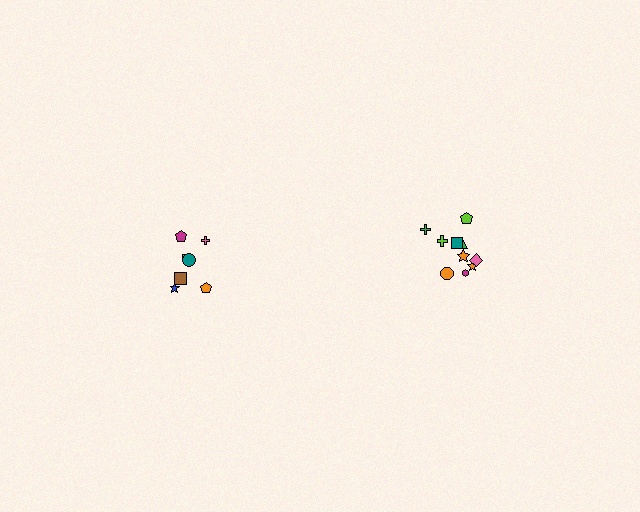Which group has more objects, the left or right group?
The right group.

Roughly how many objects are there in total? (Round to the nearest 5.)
Roughly 15 objects in total.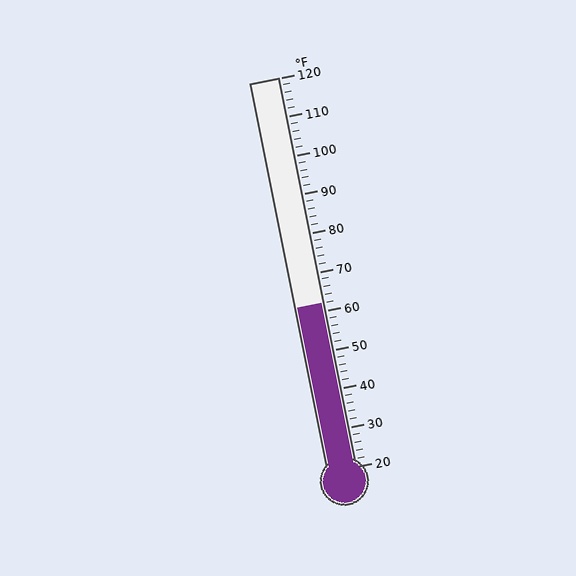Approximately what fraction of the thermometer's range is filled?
The thermometer is filled to approximately 40% of its range.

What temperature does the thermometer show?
The thermometer shows approximately 62°F.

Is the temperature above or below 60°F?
The temperature is above 60°F.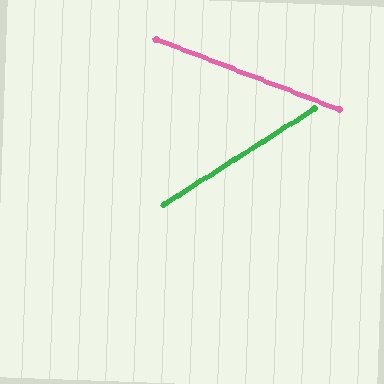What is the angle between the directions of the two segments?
Approximately 54 degrees.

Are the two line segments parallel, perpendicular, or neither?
Neither parallel nor perpendicular — they differ by about 54°.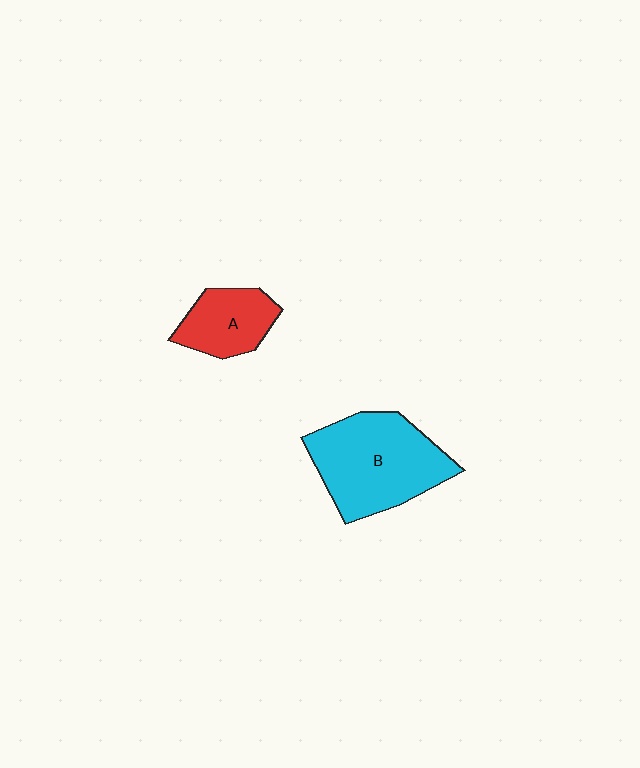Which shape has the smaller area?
Shape A (red).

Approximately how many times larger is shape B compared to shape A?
Approximately 2.0 times.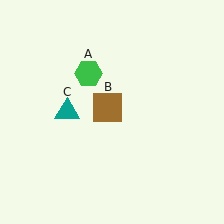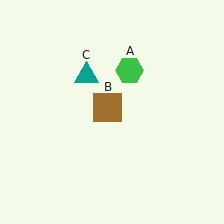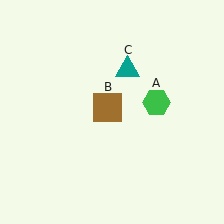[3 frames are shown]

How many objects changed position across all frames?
2 objects changed position: green hexagon (object A), teal triangle (object C).